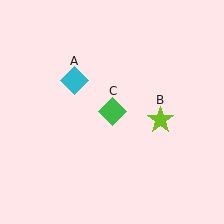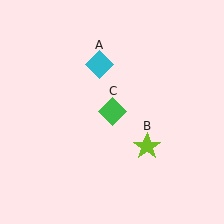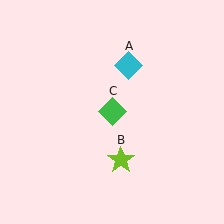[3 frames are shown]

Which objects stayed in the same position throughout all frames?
Green diamond (object C) remained stationary.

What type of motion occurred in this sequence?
The cyan diamond (object A), lime star (object B) rotated clockwise around the center of the scene.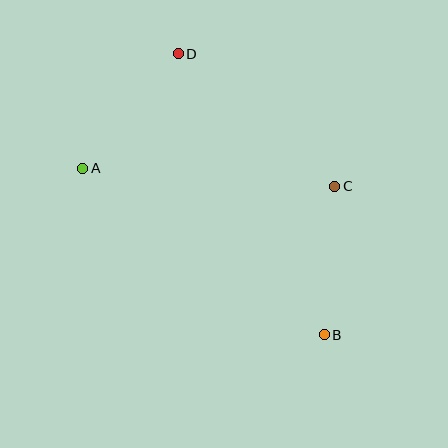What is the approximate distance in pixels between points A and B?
The distance between A and B is approximately 293 pixels.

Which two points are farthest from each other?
Points B and D are farthest from each other.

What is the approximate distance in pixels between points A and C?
The distance between A and C is approximately 253 pixels.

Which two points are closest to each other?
Points B and C are closest to each other.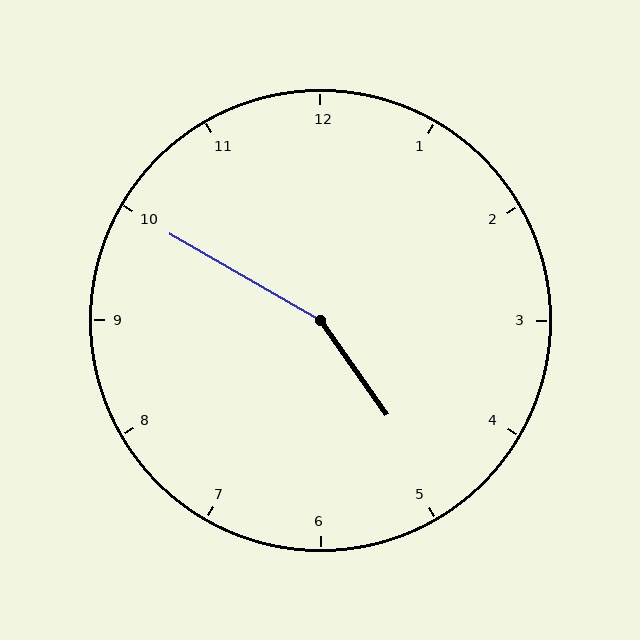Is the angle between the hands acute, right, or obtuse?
It is obtuse.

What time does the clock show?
4:50.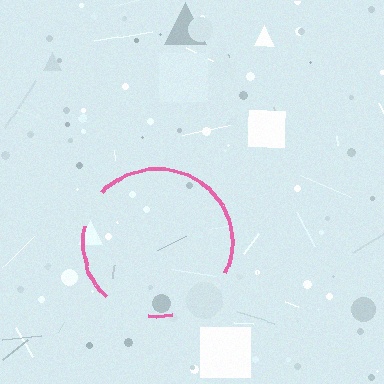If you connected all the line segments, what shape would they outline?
They would outline a circle.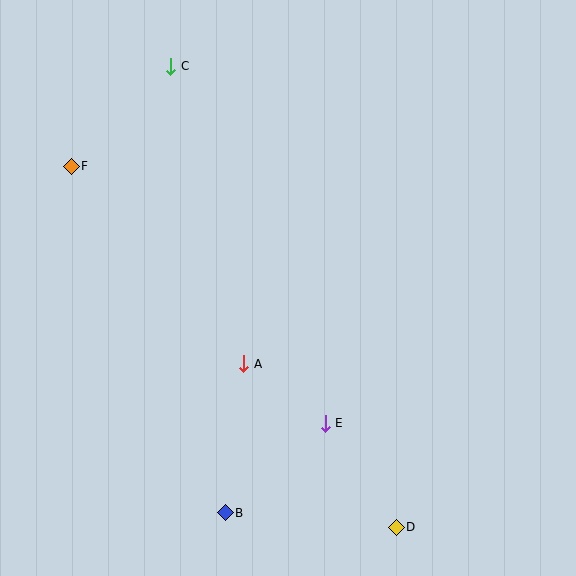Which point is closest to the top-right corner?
Point C is closest to the top-right corner.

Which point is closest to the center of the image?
Point A at (244, 364) is closest to the center.